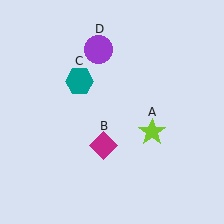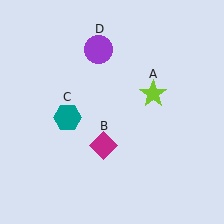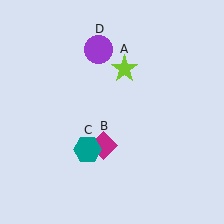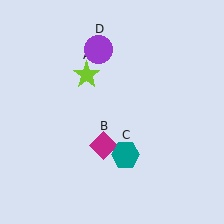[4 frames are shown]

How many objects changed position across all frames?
2 objects changed position: lime star (object A), teal hexagon (object C).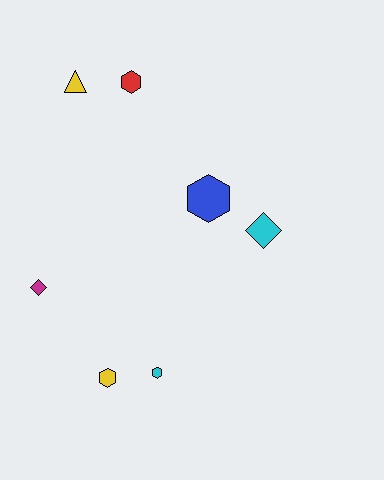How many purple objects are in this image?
There are no purple objects.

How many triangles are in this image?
There is 1 triangle.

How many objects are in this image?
There are 7 objects.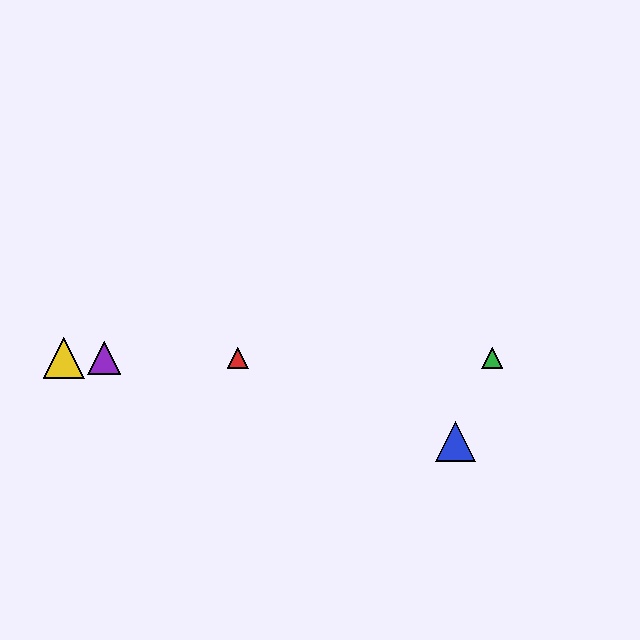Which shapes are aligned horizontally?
The red triangle, the green triangle, the yellow triangle, the purple triangle are aligned horizontally.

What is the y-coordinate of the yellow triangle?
The yellow triangle is at y≈358.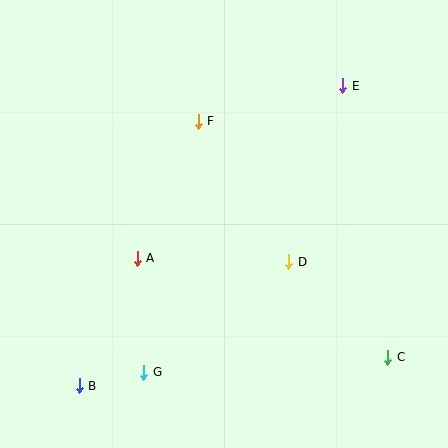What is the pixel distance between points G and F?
The distance between G and F is 257 pixels.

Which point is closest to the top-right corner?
Point E is closest to the top-right corner.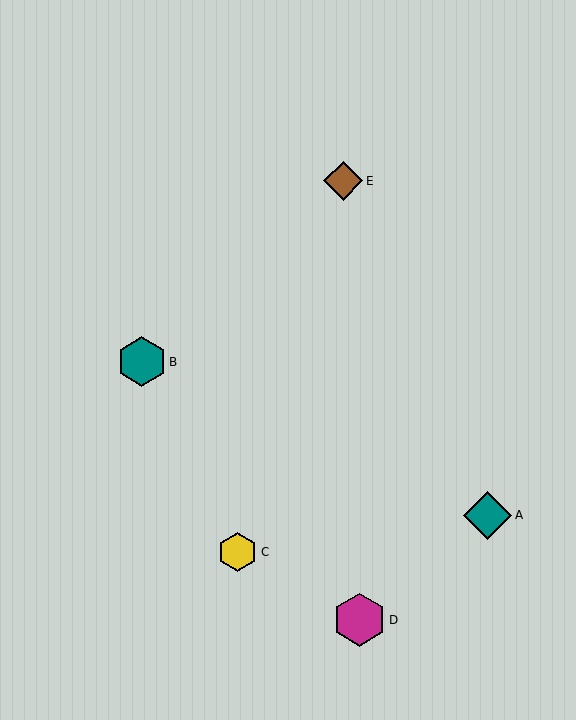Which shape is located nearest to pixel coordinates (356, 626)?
The magenta hexagon (labeled D) at (359, 620) is nearest to that location.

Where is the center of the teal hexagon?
The center of the teal hexagon is at (142, 362).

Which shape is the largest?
The magenta hexagon (labeled D) is the largest.